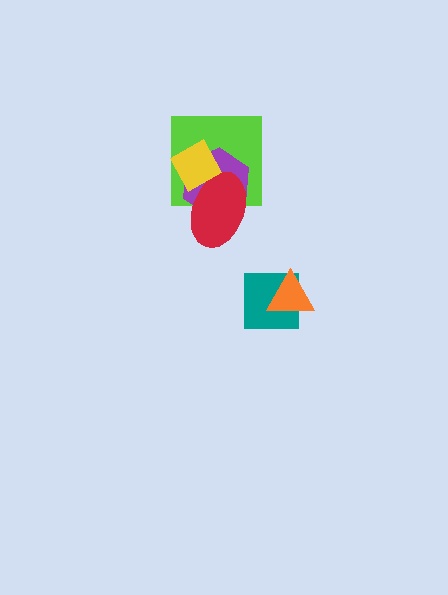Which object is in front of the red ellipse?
The yellow diamond is in front of the red ellipse.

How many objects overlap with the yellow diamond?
3 objects overlap with the yellow diamond.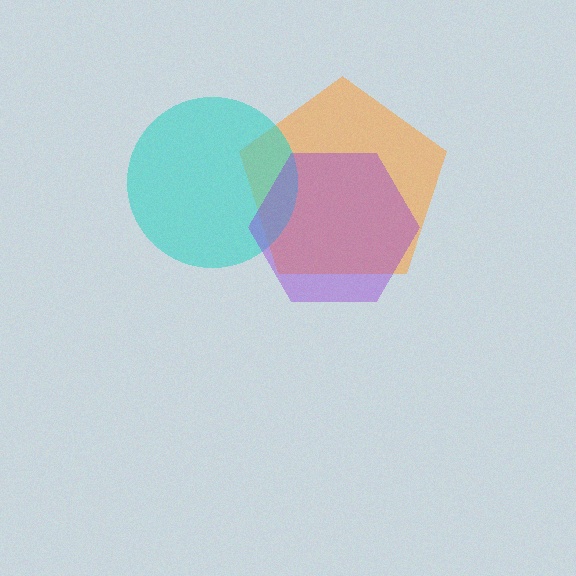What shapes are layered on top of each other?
The layered shapes are: an orange pentagon, a cyan circle, a purple hexagon.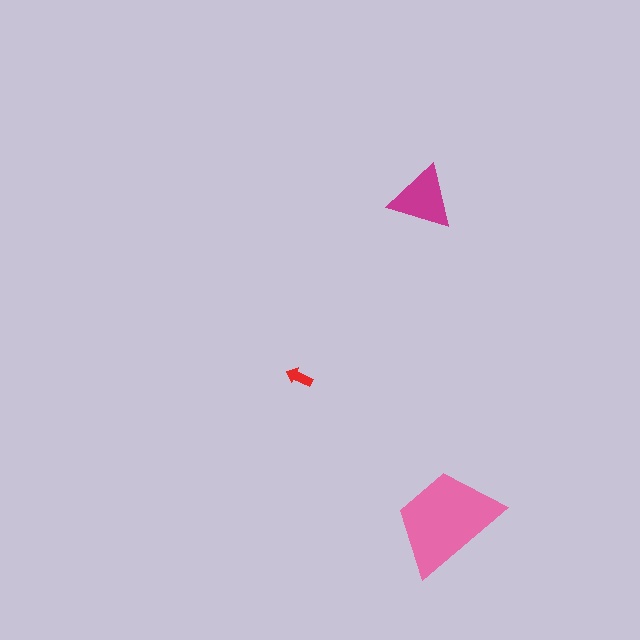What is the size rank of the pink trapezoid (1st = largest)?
1st.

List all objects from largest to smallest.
The pink trapezoid, the magenta triangle, the red arrow.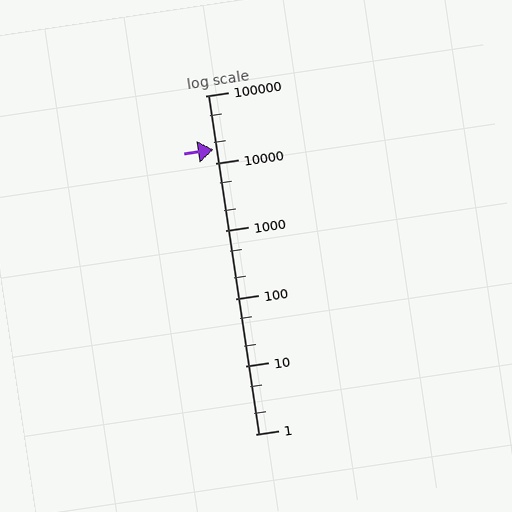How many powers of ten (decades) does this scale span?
The scale spans 5 decades, from 1 to 100000.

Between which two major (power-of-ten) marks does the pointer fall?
The pointer is between 10000 and 100000.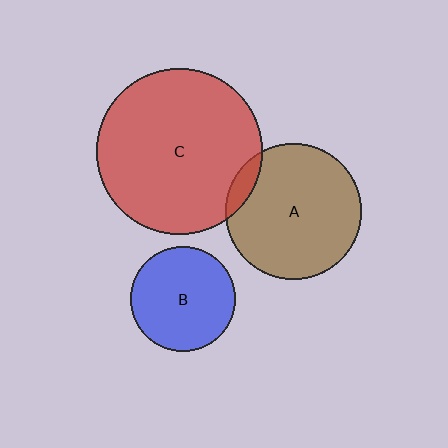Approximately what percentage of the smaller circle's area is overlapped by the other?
Approximately 10%.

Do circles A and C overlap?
Yes.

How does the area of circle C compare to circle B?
Approximately 2.5 times.